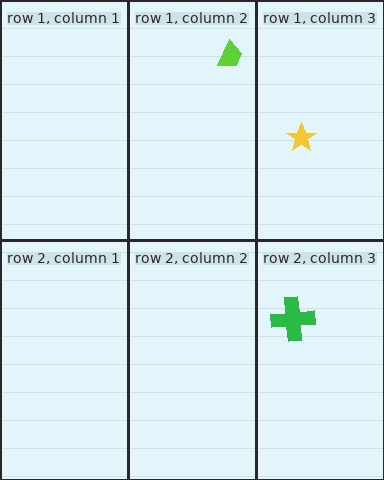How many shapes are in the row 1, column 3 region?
1.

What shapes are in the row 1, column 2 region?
The lime trapezoid.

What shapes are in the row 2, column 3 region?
The green cross.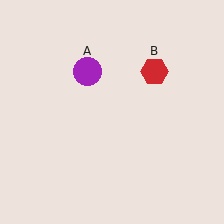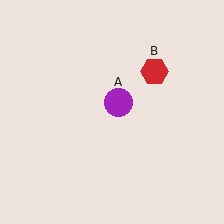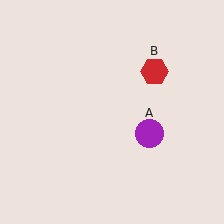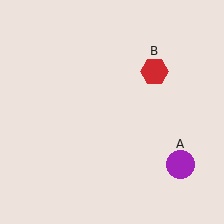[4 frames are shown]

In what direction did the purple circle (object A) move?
The purple circle (object A) moved down and to the right.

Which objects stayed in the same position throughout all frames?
Red hexagon (object B) remained stationary.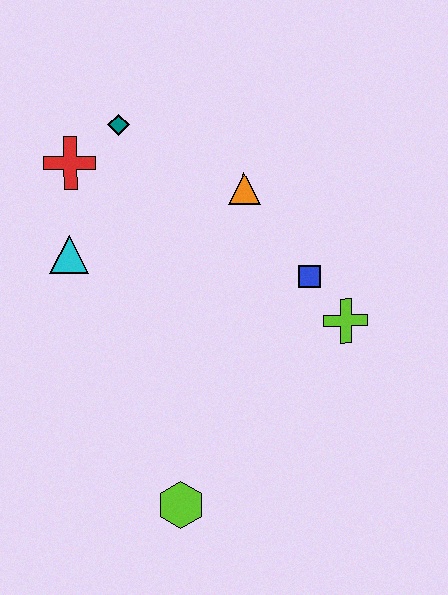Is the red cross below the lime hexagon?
No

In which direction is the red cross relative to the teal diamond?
The red cross is to the left of the teal diamond.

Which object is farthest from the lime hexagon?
The teal diamond is farthest from the lime hexagon.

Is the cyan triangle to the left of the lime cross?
Yes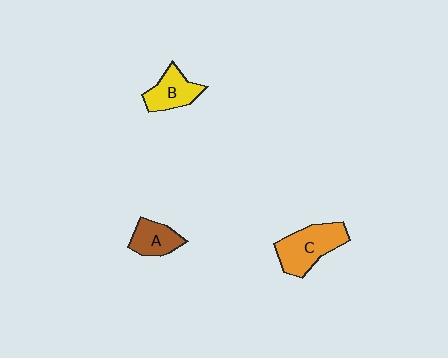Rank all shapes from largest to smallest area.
From largest to smallest: C (orange), B (yellow), A (brown).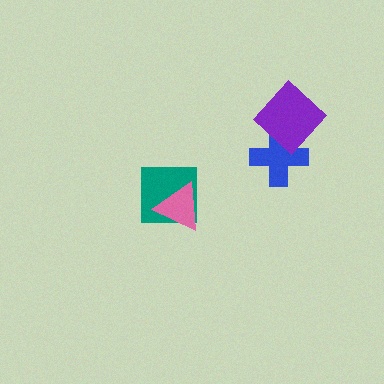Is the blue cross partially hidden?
Yes, it is partially covered by another shape.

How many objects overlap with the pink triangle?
1 object overlaps with the pink triangle.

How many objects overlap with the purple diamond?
1 object overlaps with the purple diamond.